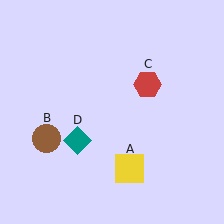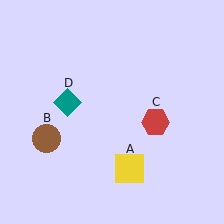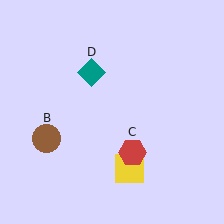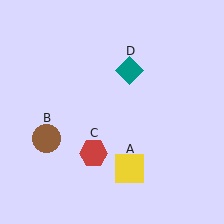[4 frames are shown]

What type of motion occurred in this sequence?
The red hexagon (object C), teal diamond (object D) rotated clockwise around the center of the scene.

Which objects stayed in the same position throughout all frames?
Yellow square (object A) and brown circle (object B) remained stationary.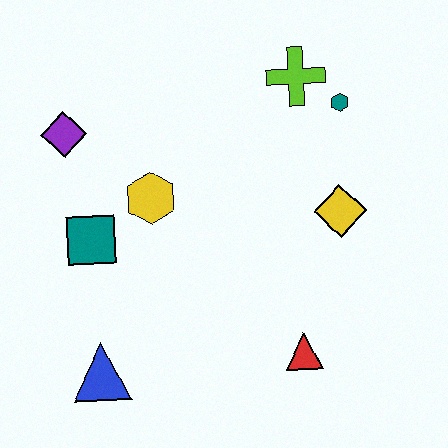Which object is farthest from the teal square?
The teal hexagon is farthest from the teal square.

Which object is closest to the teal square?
The yellow hexagon is closest to the teal square.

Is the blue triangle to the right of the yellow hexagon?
No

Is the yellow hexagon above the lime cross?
No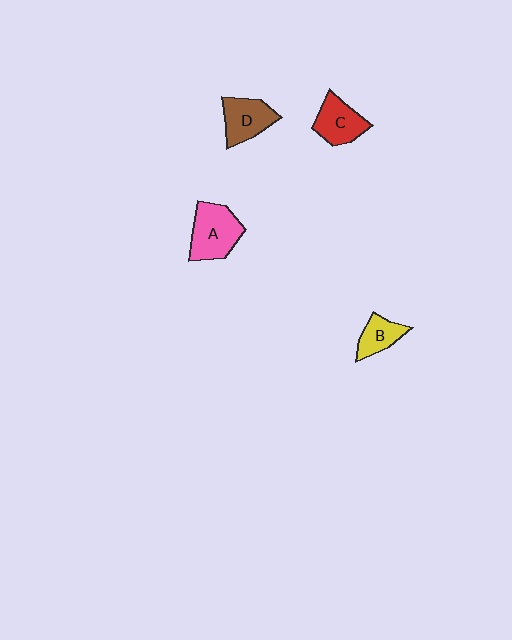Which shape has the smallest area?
Shape B (yellow).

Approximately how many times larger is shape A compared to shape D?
Approximately 1.3 times.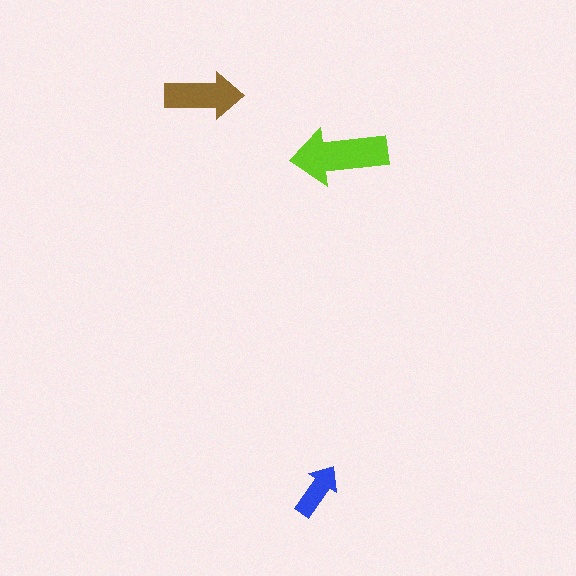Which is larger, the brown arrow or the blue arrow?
The brown one.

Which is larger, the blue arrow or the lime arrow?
The lime one.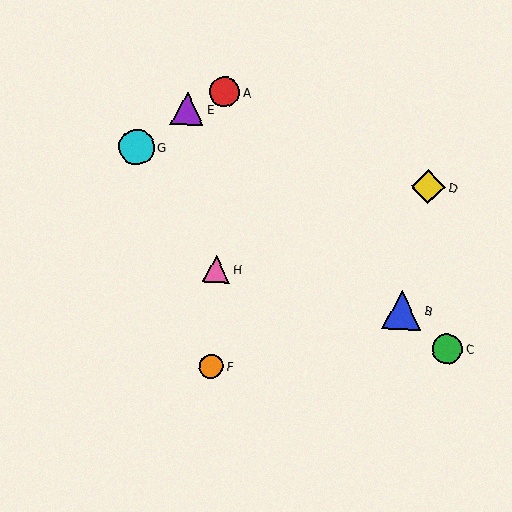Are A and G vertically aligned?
No, A is at x≈225 and G is at x≈137.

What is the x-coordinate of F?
Object F is at x≈211.